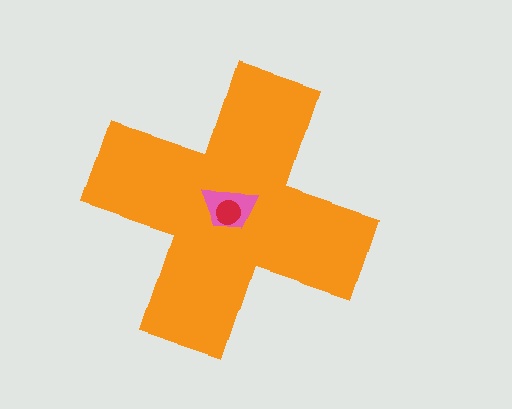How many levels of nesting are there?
3.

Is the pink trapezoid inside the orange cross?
Yes.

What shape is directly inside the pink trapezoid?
The red circle.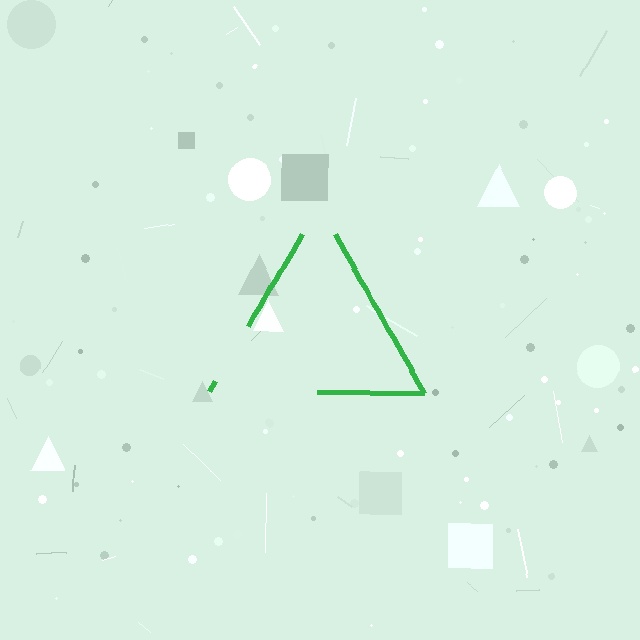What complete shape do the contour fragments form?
The contour fragments form a triangle.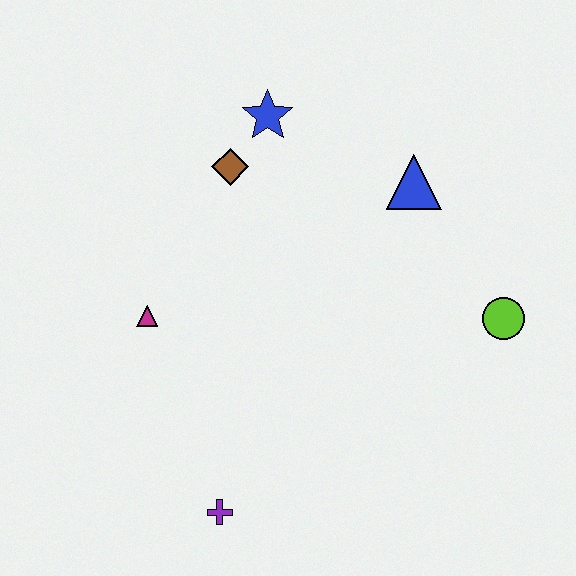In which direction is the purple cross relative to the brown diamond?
The purple cross is below the brown diamond.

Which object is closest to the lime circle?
The blue triangle is closest to the lime circle.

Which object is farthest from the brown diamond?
The purple cross is farthest from the brown diamond.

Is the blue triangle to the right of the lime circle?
No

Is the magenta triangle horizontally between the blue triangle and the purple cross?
No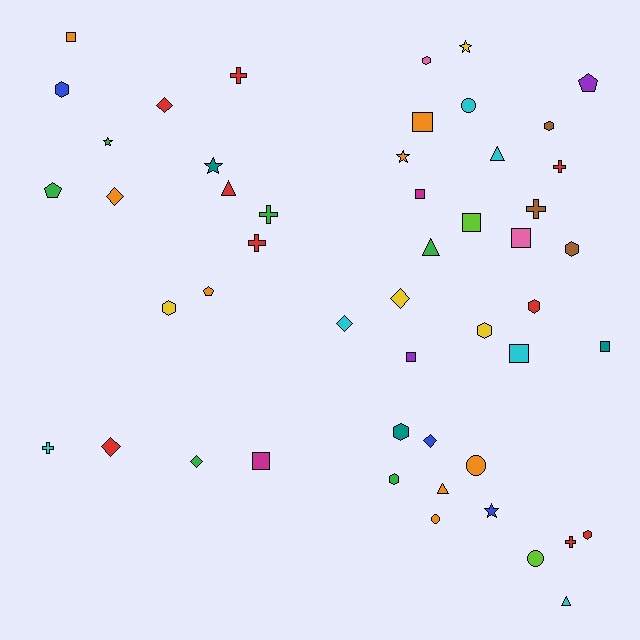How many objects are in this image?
There are 50 objects.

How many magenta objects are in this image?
There are 2 magenta objects.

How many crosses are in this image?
There are 7 crosses.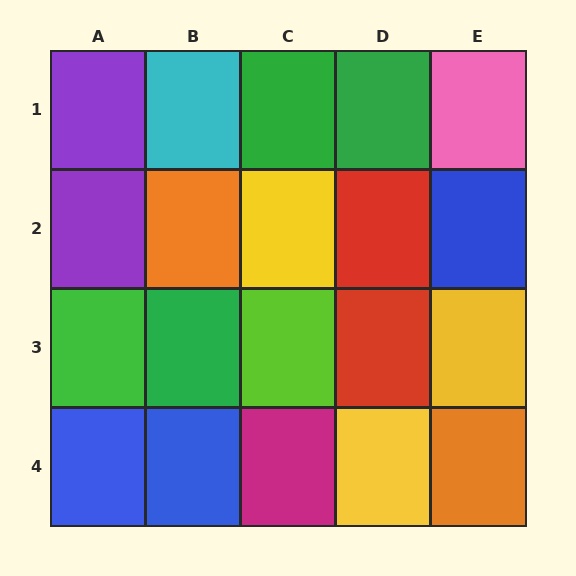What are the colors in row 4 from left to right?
Blue, blue, magenta, yellow, orange.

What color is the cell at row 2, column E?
Blue.